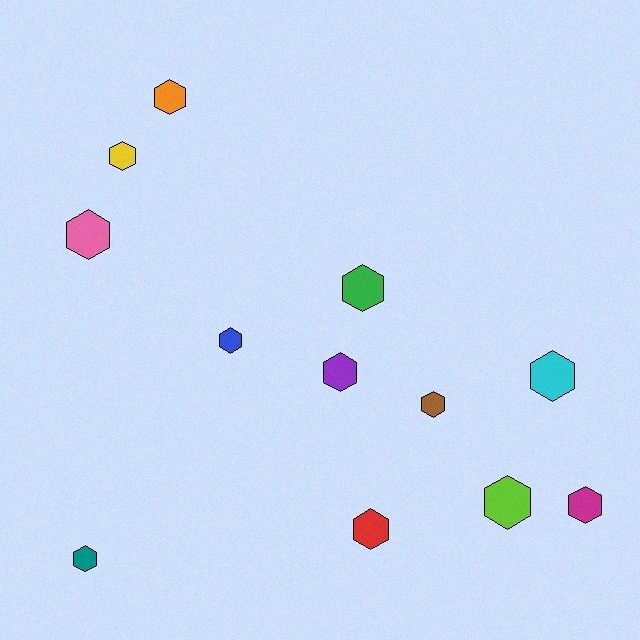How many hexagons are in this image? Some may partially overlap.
There are 12 hexagons.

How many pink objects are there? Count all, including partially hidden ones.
There is 1 pink object.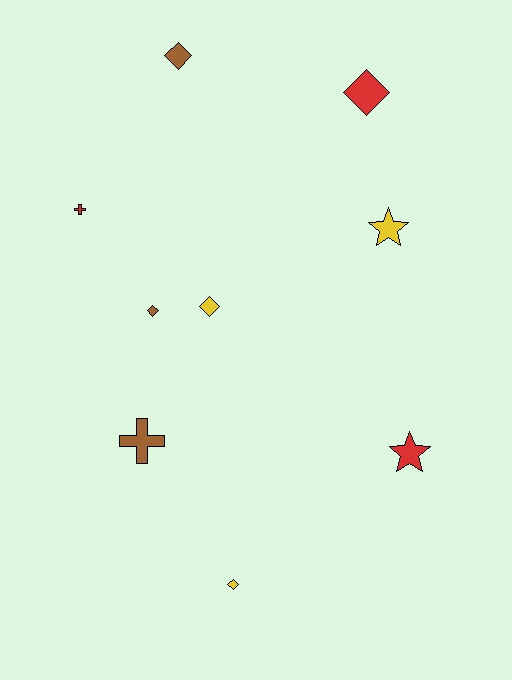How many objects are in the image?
There are 9 objects.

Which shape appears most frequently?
Diamond, with 5 objects.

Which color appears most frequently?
Yellow, with 3 objects.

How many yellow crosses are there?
There are no yellow crosses.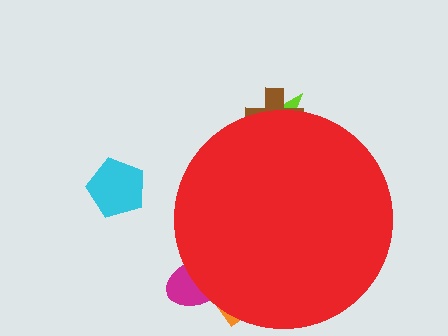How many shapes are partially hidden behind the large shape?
4 shapes are partially hidden.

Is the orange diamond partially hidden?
Yes, the orange diamond is partially hidden behind the red circle.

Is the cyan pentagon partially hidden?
No, the cyan pentagon is fully visible.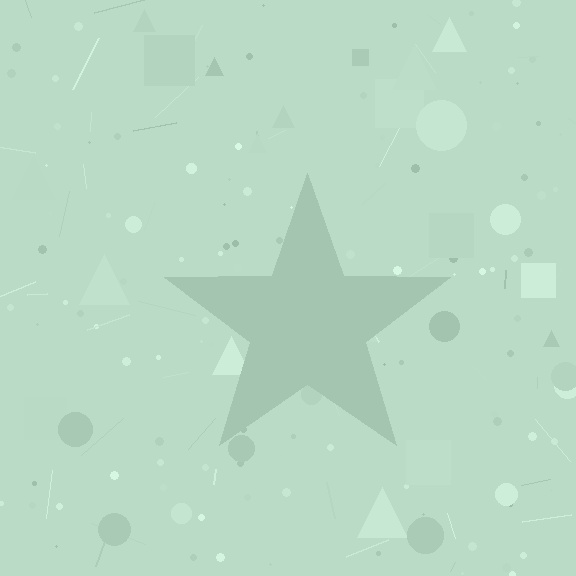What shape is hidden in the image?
A star is hidden in the image.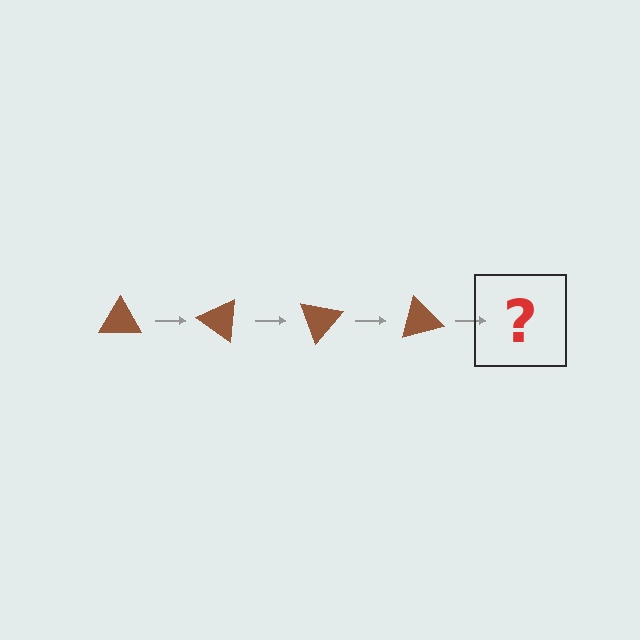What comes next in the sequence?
The next element should be a brown triangle rotated 140 degrees.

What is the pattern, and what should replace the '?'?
The pattern is that the triangle rotates 35 degrees each step. The '?' should be a brown triangle rotated 140 degrees.